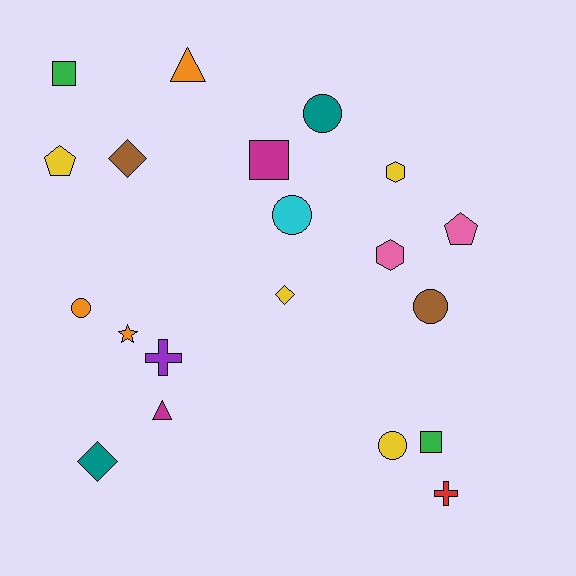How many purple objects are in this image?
There is 1 purple object.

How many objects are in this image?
There are 20 objects.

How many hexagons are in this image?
There are 2 hexagons.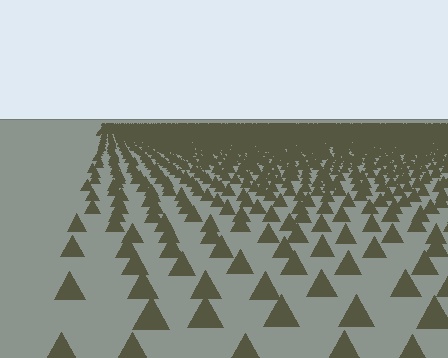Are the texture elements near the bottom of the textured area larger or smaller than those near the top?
Larger. Near the bottom, elements are closer to the viewer and appear at a bigger on-screen size.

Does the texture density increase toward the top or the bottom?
Density increases toward the top.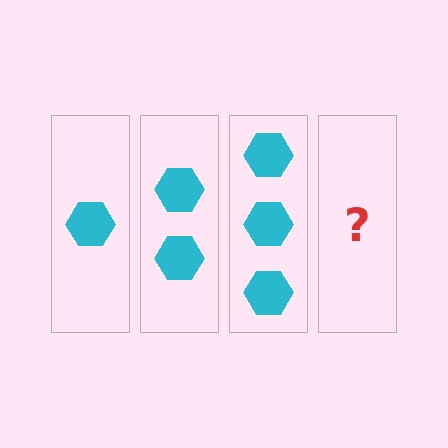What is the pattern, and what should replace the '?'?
The pattern is that each step adds one more hexagon. The '?' should be 4 hexagons.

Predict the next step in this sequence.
The next step is 4 hexagons.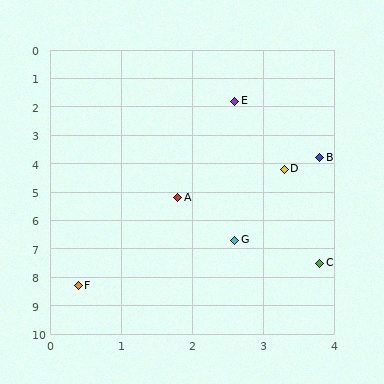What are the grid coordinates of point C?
Point C is at approximately (3.8, 7.5).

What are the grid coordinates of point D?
Point D is at approximately (3.3, 4.2).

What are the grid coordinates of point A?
Point A is at approximately (1.8, 5.2).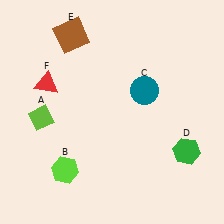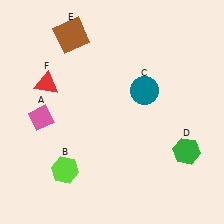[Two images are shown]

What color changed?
The diamond (A) changed from lime in Image 1 to pink in Image 2.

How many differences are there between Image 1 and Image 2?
There is 1 difference between the two images.